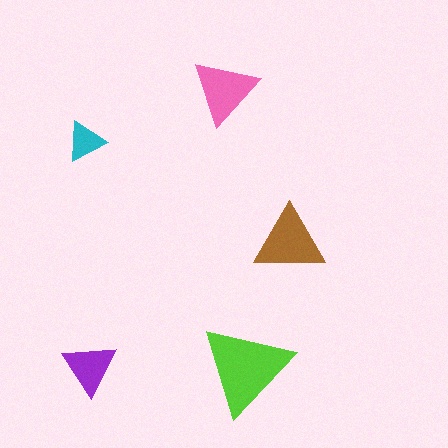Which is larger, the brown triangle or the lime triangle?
The lime one.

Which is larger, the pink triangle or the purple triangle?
The pink one.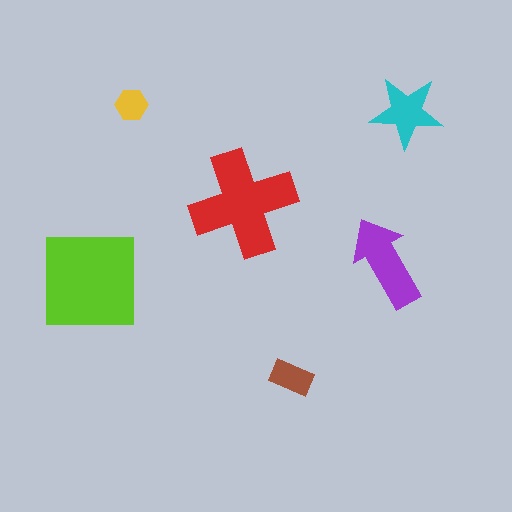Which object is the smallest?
The yellow hexagon.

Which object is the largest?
The lime square.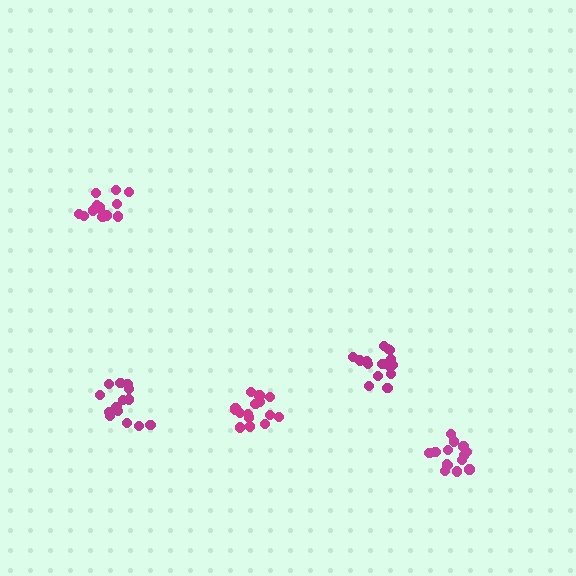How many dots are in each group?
Group 1: 15 dots, Group 2: 16 dots, Group 3: 14 dots, Group 4: 13 dots, Group 5: 14 dots (72 total).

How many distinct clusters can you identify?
There are 5 distinct clusters.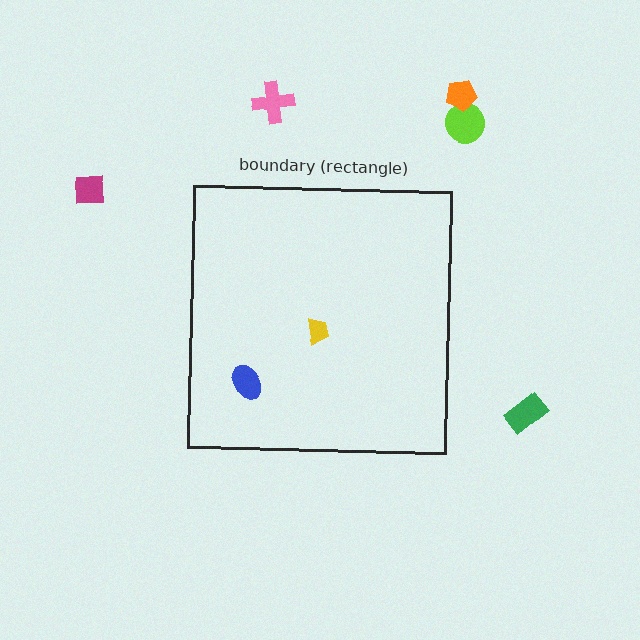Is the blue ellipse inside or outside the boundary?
Inside.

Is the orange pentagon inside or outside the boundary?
Outside.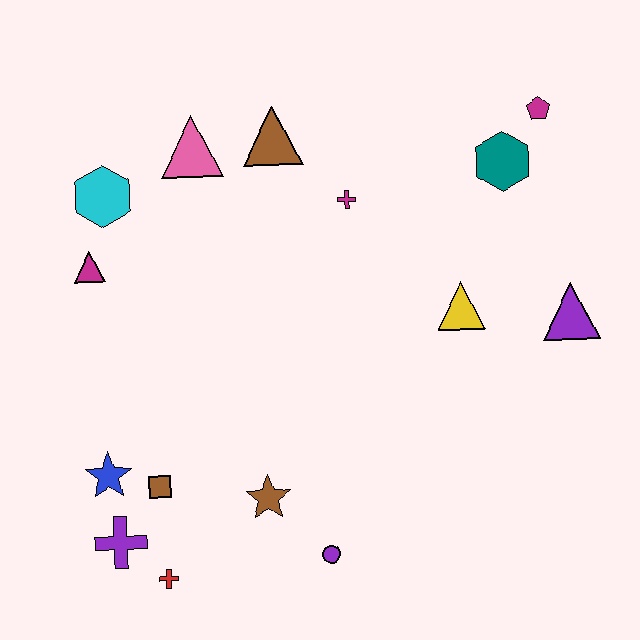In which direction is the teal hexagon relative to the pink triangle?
The teal hexagon is to the right of the pink triangle.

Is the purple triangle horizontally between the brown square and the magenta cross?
No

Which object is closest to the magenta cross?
The brown triangle is closest to the magenta cross.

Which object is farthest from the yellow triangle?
The purple cross is farthest from the yellow triangle.